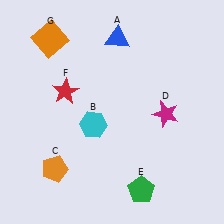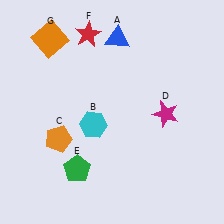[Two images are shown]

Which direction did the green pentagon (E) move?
The green pentagon (E) moved left.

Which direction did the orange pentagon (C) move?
The orange pentagon (C) moved up.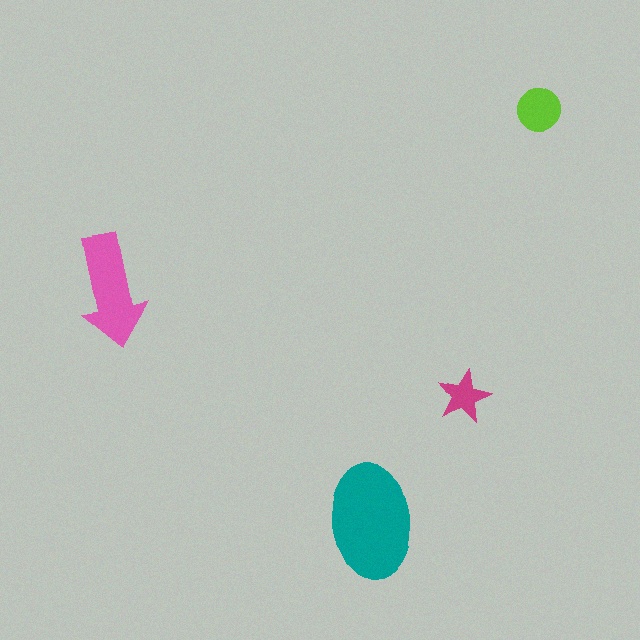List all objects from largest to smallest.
The teal ellipse, the pink arrow, the lime circle, the magenta star.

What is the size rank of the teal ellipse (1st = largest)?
1st.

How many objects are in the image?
There are 4 objects in the image.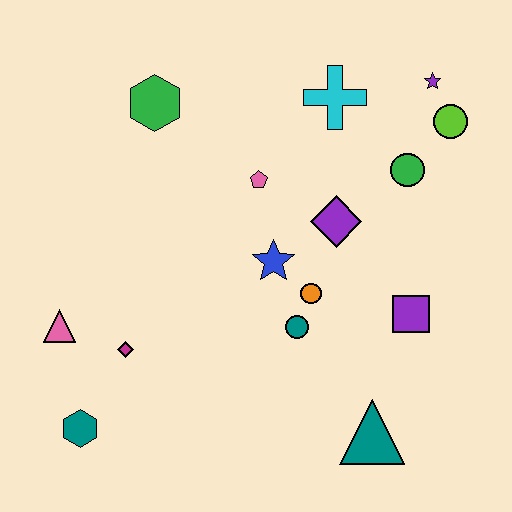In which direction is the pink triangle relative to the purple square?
The pink triangle is to the left of the purple square.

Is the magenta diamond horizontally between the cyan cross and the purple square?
No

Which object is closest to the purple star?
The lime circle is closest to the purple star.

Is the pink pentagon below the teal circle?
No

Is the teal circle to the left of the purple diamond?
Yes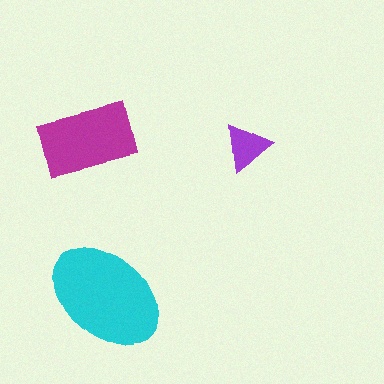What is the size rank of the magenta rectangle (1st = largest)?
2nd.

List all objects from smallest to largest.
The purple triangle, the magenta rectangle, the cyan ellipse.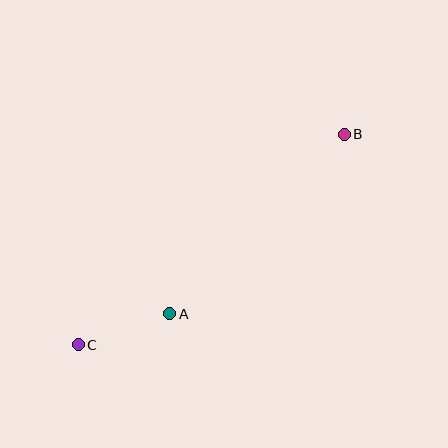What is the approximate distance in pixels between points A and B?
The distance between A and B is approximately 250 pixels.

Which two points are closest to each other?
Points A and C are closest to each other.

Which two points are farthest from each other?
Points B and C are farthest from each other.